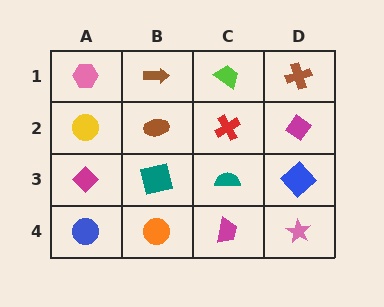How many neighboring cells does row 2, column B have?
4.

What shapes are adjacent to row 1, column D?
A magenta diamond (row 2, column D), a lime trapezoid (row 1, column C).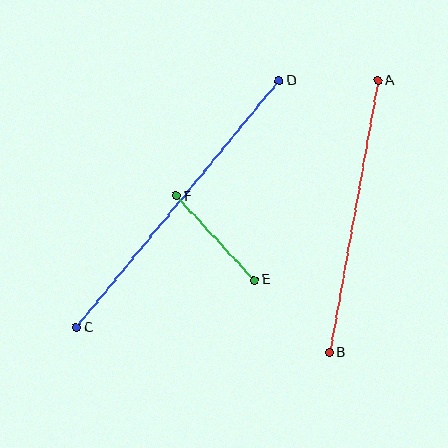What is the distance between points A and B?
The distance is approximately 276 pixels.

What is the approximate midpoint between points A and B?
The midpoint is at approximately (354, 216) pixels.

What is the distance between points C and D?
The distance is approximately 319 pixels.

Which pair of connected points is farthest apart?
Points C and D are farthest apart.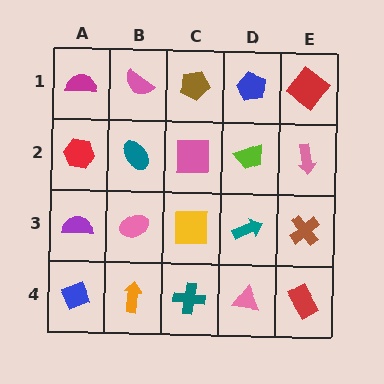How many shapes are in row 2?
5 shapes.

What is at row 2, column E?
A pink arrow.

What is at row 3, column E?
A brown cross.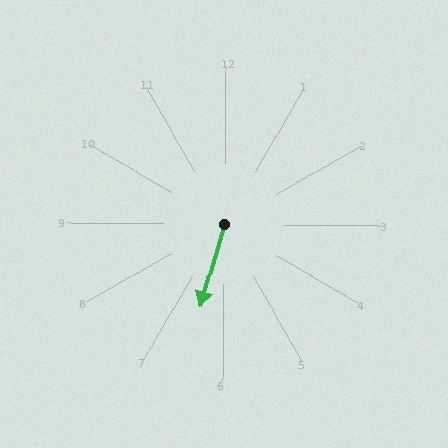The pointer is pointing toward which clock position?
Roughly 7 o'clock.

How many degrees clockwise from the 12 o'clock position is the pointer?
Approximately 196 degrees.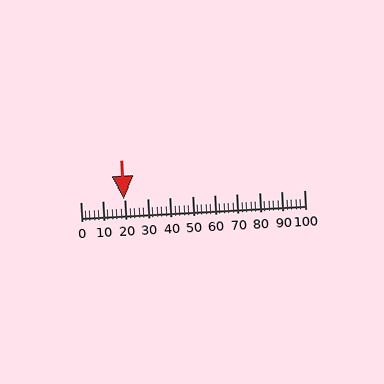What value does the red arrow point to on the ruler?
The red arrow points to approximately 19.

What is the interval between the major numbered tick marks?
The major tick marks are spaced 10 units apart.